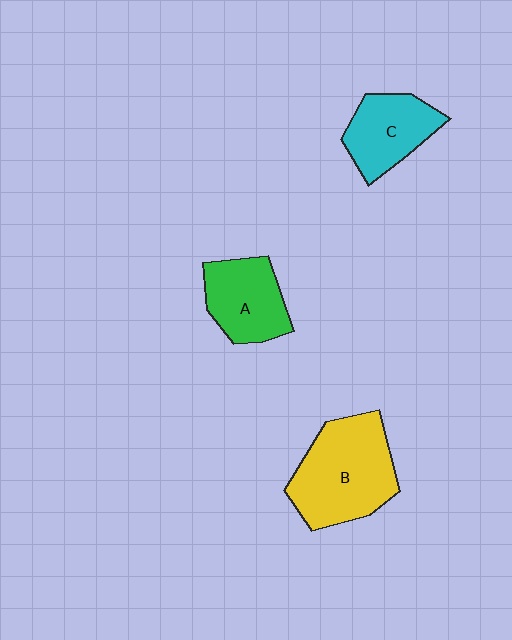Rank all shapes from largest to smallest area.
From largest to smallest: B (yellow), A (green), C (cyan).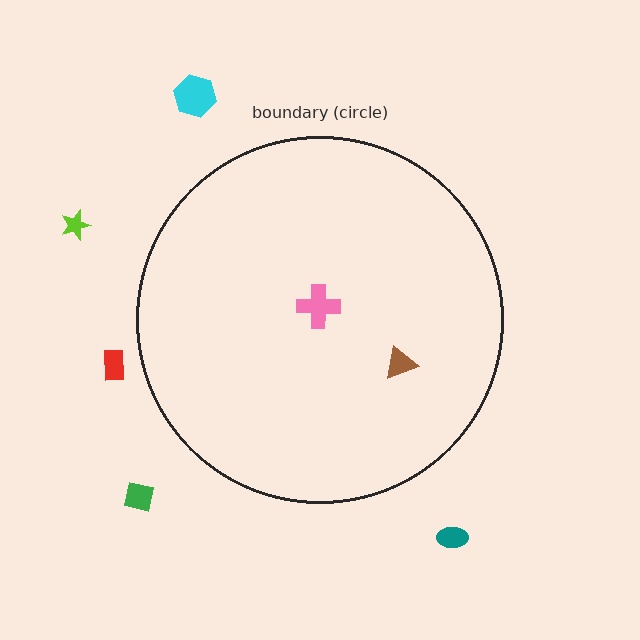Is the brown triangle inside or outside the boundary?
Inside.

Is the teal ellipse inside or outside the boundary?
Outside.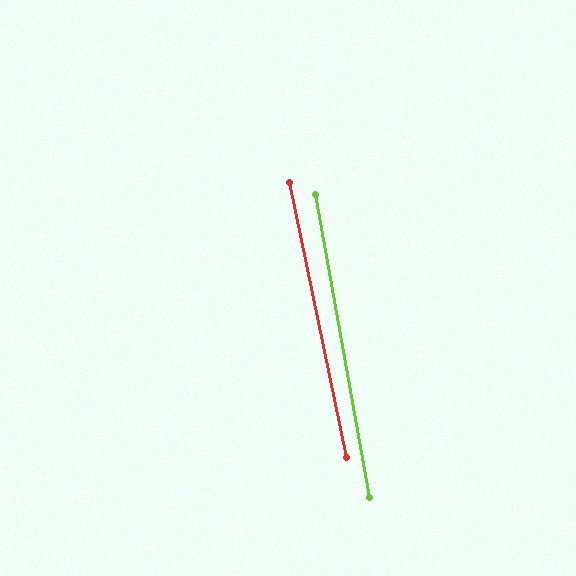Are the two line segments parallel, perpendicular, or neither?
Parallel — their directions differ by only 1.7°.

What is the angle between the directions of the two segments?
Approximately 2 degrees.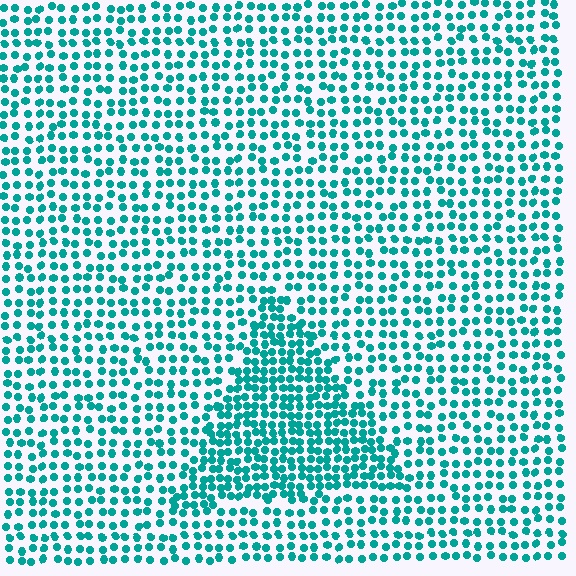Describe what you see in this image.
The image contains small teal elements arranged at two different densities. A triangle-shaped region is visible where the elements are more densely packed than the surrounding area.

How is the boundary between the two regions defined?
The boundary is defined by a change in element density (approximately 1.7x ratio). All elements are the same color, size, and shape.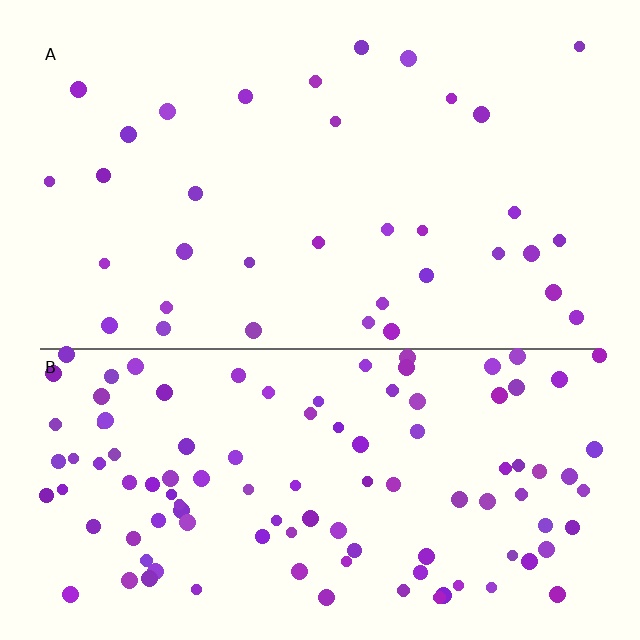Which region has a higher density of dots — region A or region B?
B (the bottom).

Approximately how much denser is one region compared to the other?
Approximately 3.1× — region B over region A.